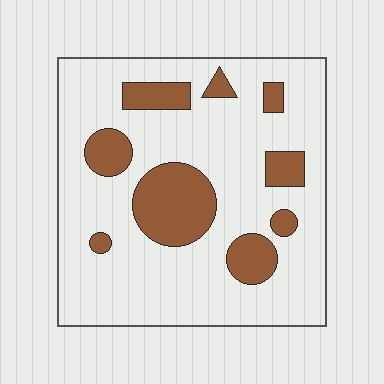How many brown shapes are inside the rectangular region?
9.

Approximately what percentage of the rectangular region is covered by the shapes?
Approximately 20%.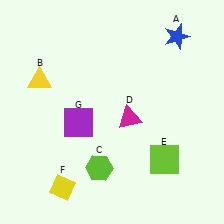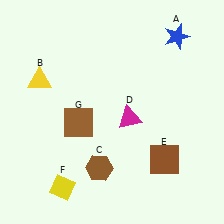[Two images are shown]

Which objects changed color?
C changed from lime to brown. E changed from lime to brown. G changed from purple to brown.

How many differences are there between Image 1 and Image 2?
There are 3 differences between the two images.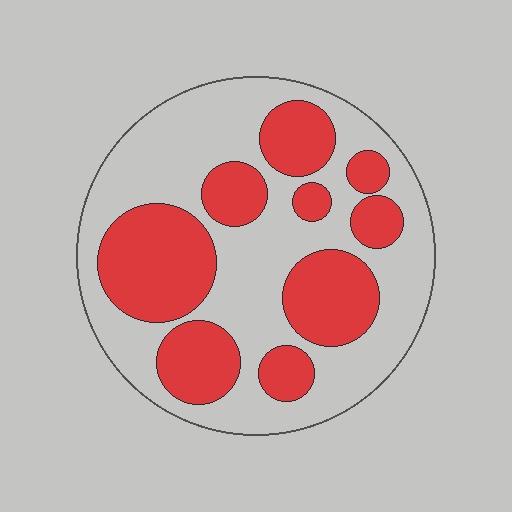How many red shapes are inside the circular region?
9.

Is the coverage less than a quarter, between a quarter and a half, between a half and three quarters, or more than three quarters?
Between a quarter and a half.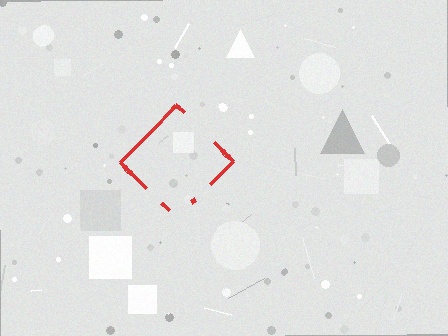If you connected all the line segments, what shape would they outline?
They would outline a diamond.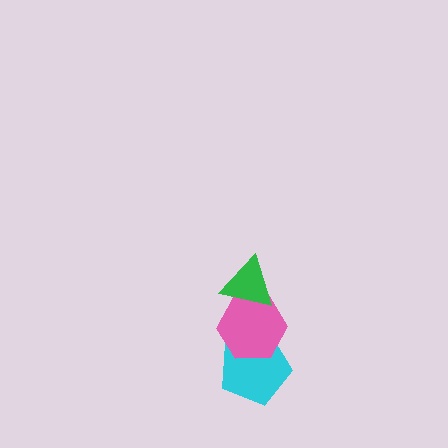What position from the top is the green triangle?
The green triangle is 1st from the top.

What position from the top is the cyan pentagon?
The cyan pentagon is 3rd from the top.